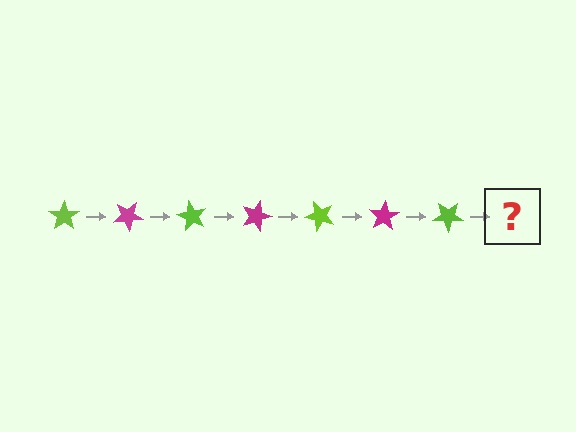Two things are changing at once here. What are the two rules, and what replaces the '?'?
The two rules are that it rotates 30 degrees each step and the color cycles through lime and magenta. The '?' should be a magenta star, rotated 210 degrees from the start.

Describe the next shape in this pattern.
It should be a magenta star, rotated 210 degrees from the start.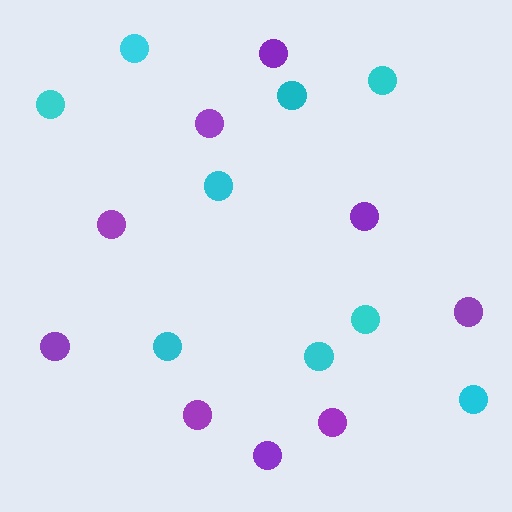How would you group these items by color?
There are 2 groups: one group of purple circles (9) and one group of cyan circles (9).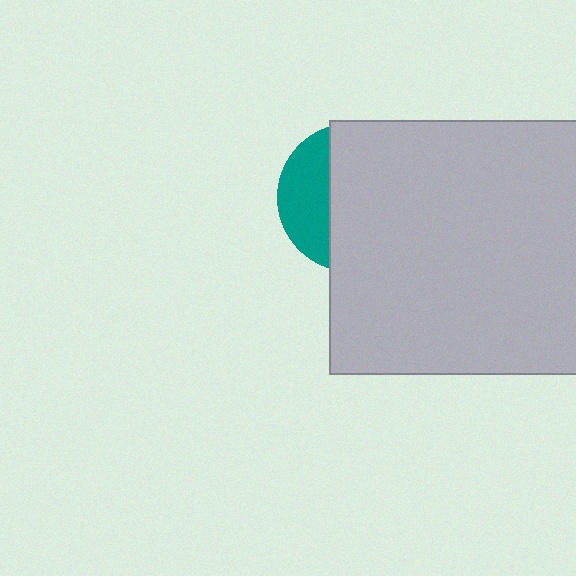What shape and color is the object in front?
The object in front is a light gray square.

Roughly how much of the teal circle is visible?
A small part of it is visible (roughly 31%).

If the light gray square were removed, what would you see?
You would see the complete teal circle.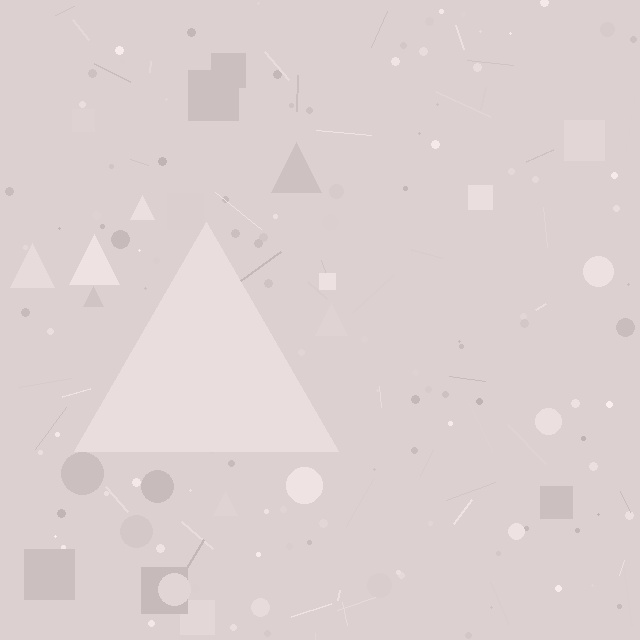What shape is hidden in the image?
A triangle is hidden in the image.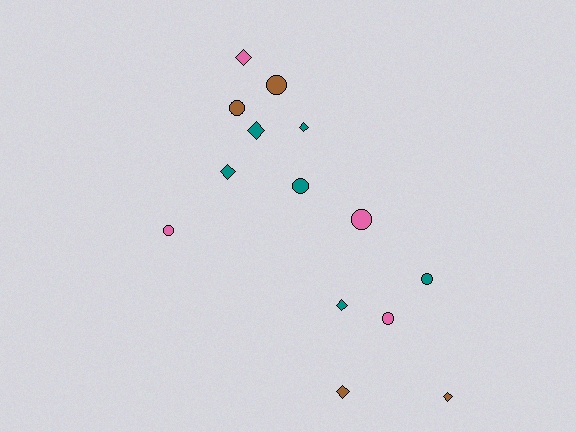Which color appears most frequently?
Teal, with 6 objects.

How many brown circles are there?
There are 2 brown circles.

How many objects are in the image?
There are 14 objects.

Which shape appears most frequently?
Circle, with 7 objects.